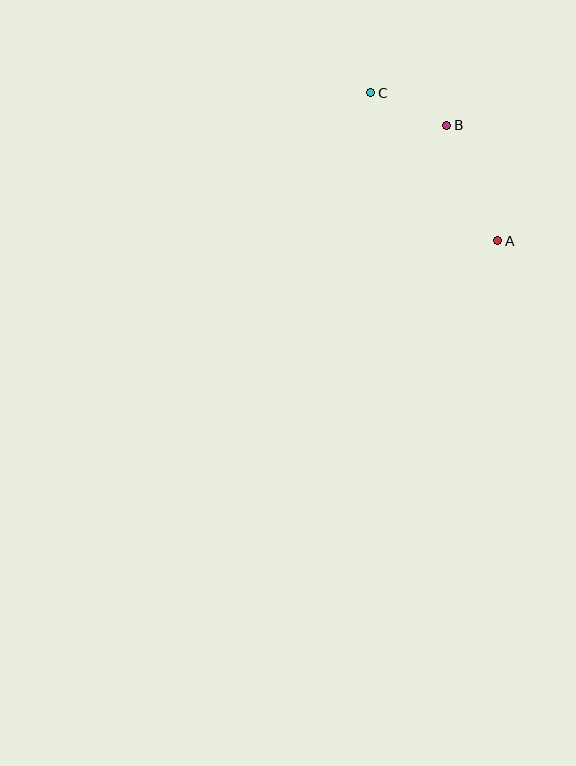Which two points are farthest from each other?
Points A and C are farthest from each other.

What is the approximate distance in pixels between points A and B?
The distance between A and B is approximately 126 pixels.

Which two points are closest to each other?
Points B and C are closest to each other.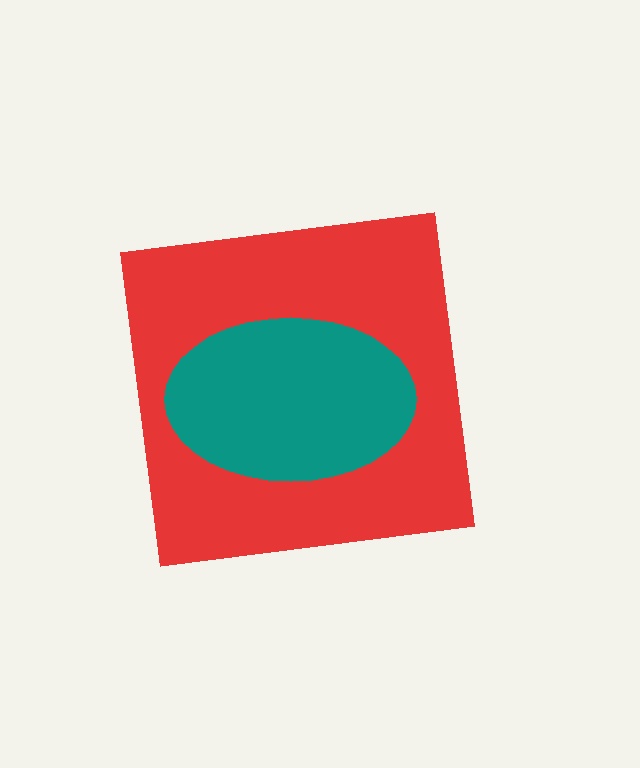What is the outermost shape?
The red square.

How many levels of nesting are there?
2.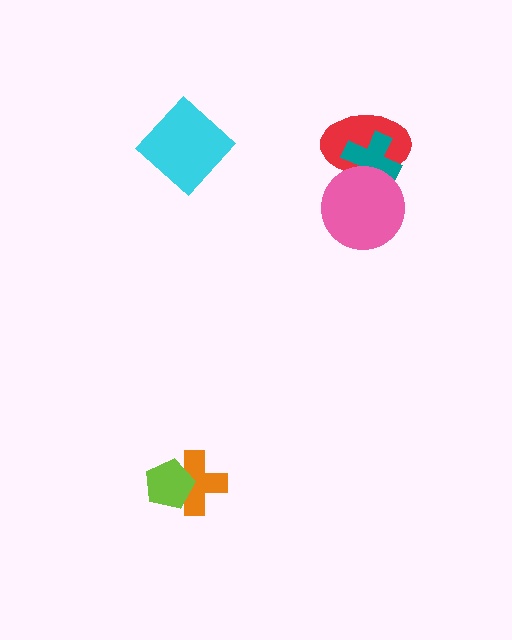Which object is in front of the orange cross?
The lime pentagon is in front of the orange cross.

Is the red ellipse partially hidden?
Yes, it is partially covered by another shape.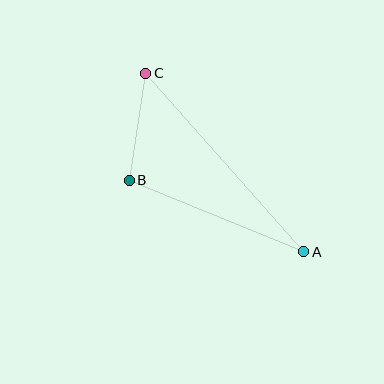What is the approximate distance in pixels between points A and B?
The distance between A and B is approximately 189 pixels.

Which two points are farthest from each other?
Points A and C are farthest from each other.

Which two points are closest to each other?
Points B and C are closest to each other.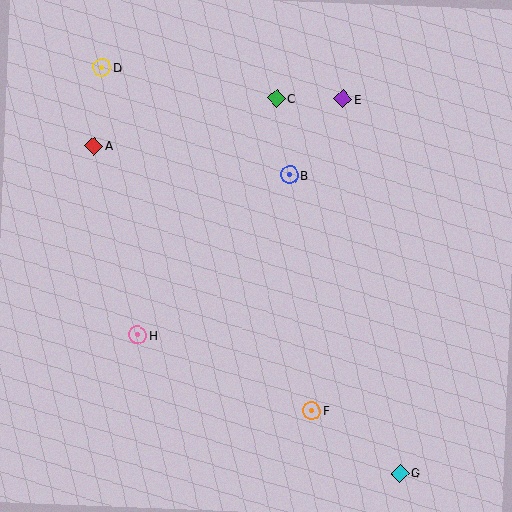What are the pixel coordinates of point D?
Point D is at (102, 68).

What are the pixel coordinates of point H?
Point H is at (137, 335).